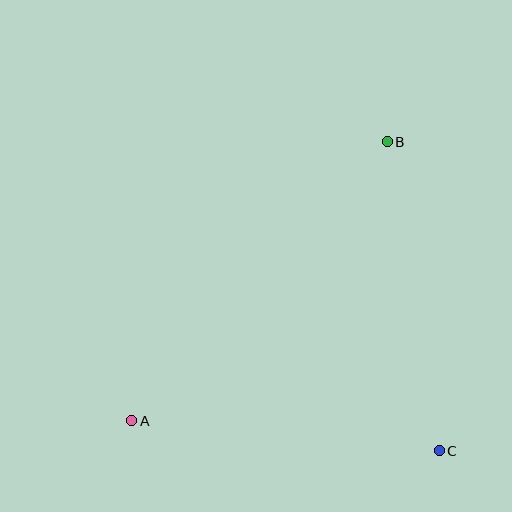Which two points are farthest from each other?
Points A and B are farthest from each other.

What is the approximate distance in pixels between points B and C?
The distance between B and C is approximately 313 pixels.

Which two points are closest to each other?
Points A and C are closest to each other.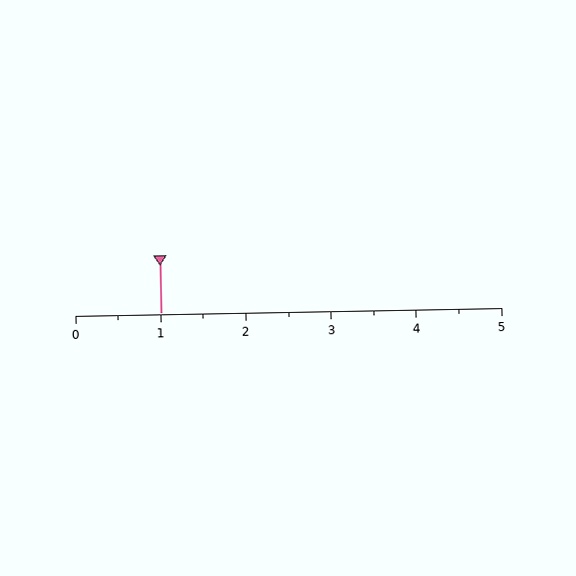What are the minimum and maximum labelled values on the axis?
The axis runs from 0 to 5.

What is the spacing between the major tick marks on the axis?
The major ticks are spaced 1 apart.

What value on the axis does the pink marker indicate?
The marker indicates approximately 1.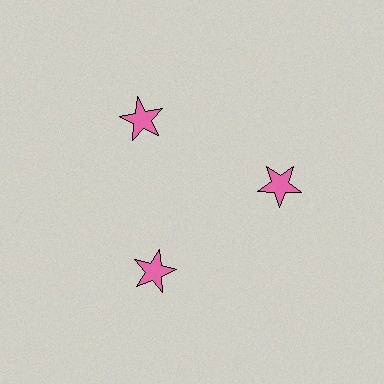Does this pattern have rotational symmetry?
Yes, this pattern has 3-fold rotational symmetry. It looks the same after rotating 120 degrees around the center.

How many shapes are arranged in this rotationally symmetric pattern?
There are 3 shapes, arranged in 3 groups of 1.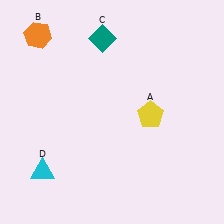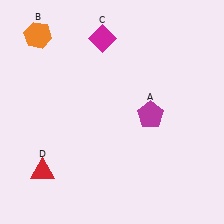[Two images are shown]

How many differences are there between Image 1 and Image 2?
There are 3 differences between the two images.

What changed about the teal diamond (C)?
In Image 1, C is teal. In Image 2, it changed to magenta.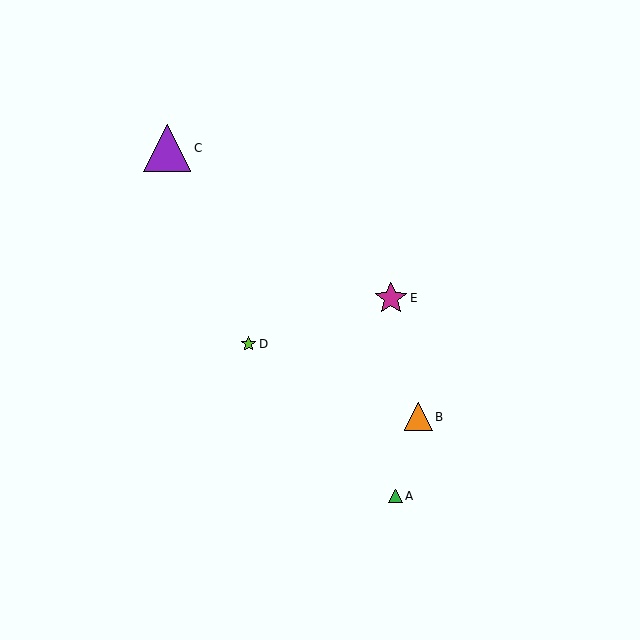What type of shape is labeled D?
Shape D is a lime star.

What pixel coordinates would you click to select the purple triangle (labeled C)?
Click at (167, 148) to select the purple triangle C.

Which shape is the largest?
The purple triangle (labeled C) is the largest.